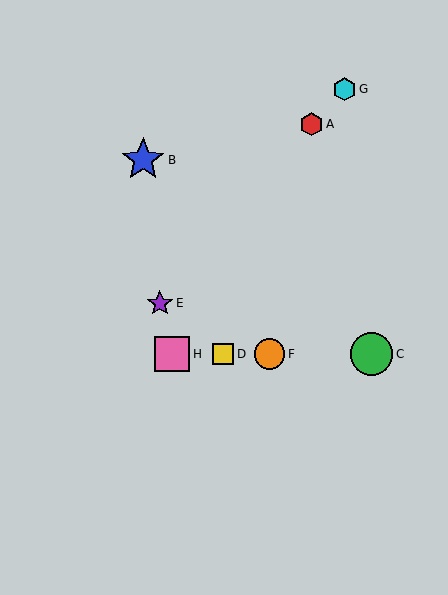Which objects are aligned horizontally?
Objects C, D, F, H are aligned horizontally.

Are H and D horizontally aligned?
Yes, both are at y≈354.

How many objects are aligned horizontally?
4 objects (C, D, F, H) are aligned horizontally.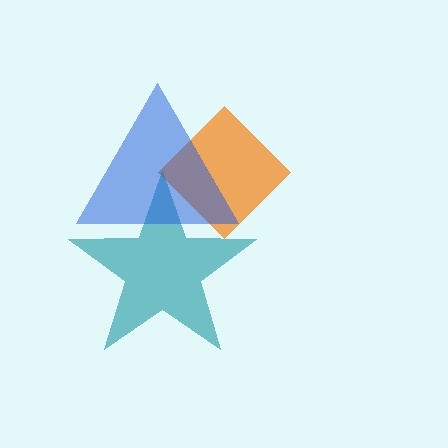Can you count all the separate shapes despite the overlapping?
Yes, there are 3 separate shapes.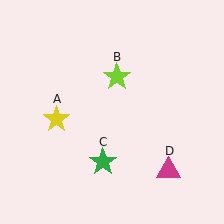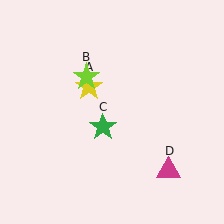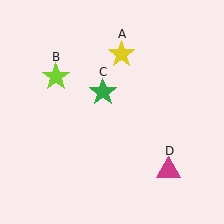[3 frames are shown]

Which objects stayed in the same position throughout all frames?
Magenta triangle (object D) remained stationary.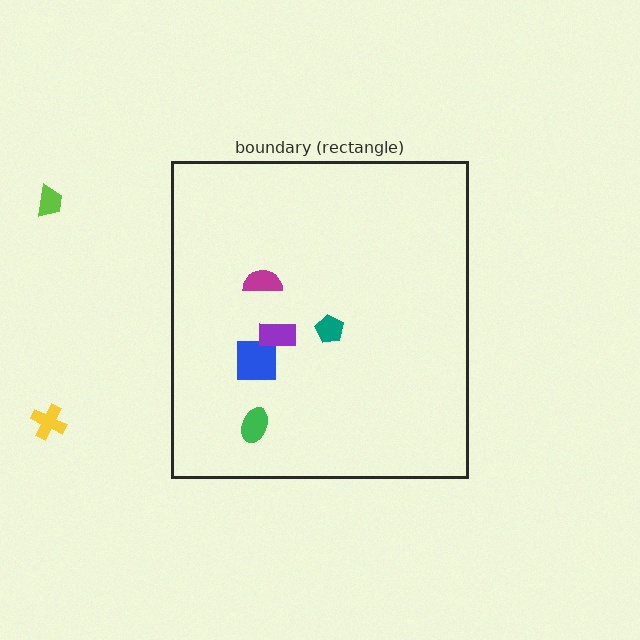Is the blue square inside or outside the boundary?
Inside.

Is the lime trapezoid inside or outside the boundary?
Outside.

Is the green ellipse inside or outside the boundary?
Inside.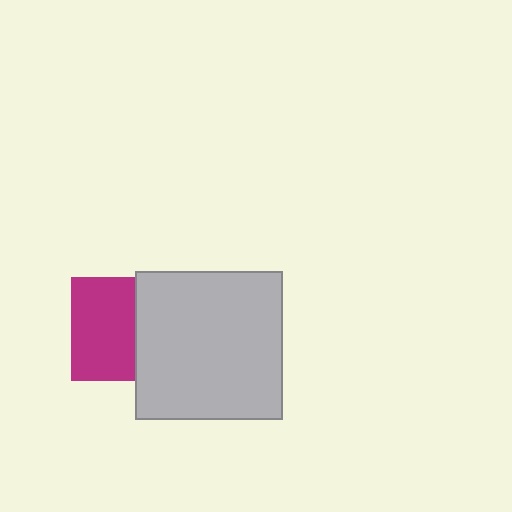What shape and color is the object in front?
The object in front is a light gray square.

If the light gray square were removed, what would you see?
You would see the complete magenta square.